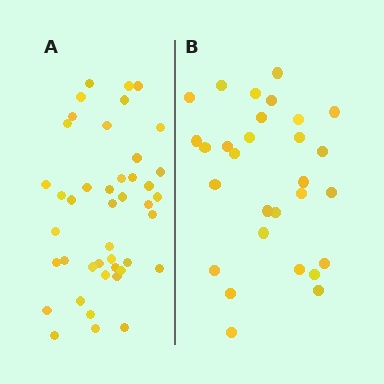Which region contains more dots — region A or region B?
Region A (the left region) has more dots.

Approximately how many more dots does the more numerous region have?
Region A has approximately 15 more dots than region B.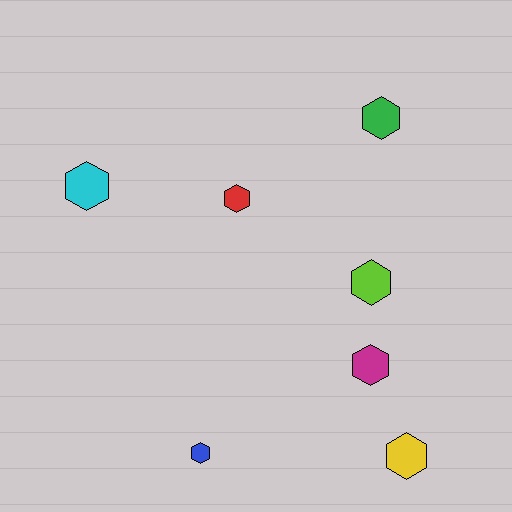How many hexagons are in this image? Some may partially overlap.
There are 7 hexagons.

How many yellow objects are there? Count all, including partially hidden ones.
There is 1 yellow object.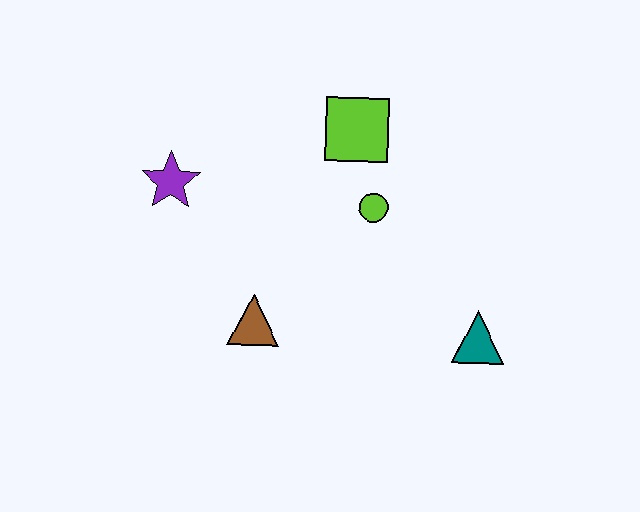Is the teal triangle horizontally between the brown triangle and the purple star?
No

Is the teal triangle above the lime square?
No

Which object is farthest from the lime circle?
The purple star is farthest from the lime circle.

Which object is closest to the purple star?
The brown triangle is closest to the purple star.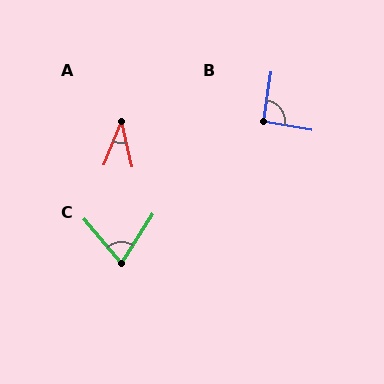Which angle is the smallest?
A, at approximately 36 degrees.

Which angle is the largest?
B, at approximately 91 degrees.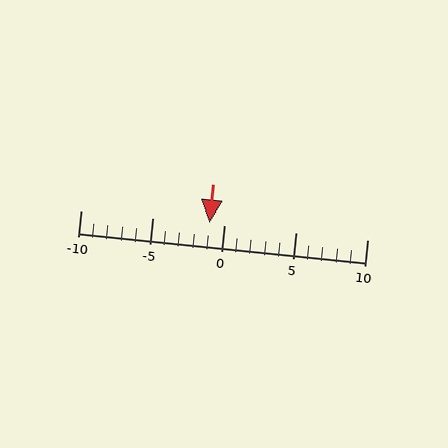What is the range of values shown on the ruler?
The ruler shows values from -10 to 10.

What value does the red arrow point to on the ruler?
The red arrow points to approximately -1.